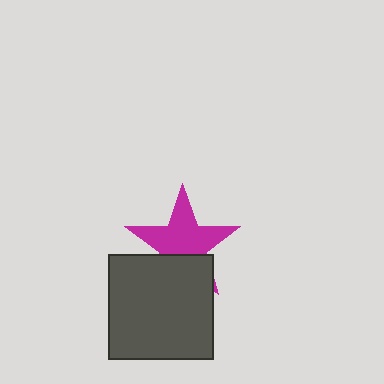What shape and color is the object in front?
The object in front is a dark gray square.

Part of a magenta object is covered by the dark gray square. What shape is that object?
It is a star.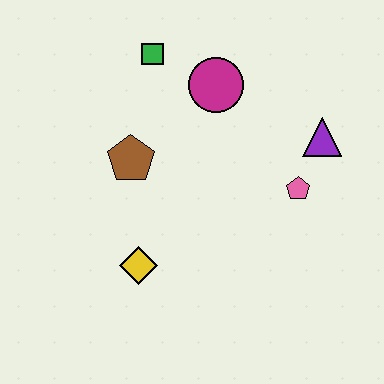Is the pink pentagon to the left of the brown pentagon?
No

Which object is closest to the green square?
The magenta circle is closest to the green square.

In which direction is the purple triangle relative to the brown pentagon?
The purple triangle is to the right of the brown pentagon.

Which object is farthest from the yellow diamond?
The purple triangle is farthest from the yellow diamond.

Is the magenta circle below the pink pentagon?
No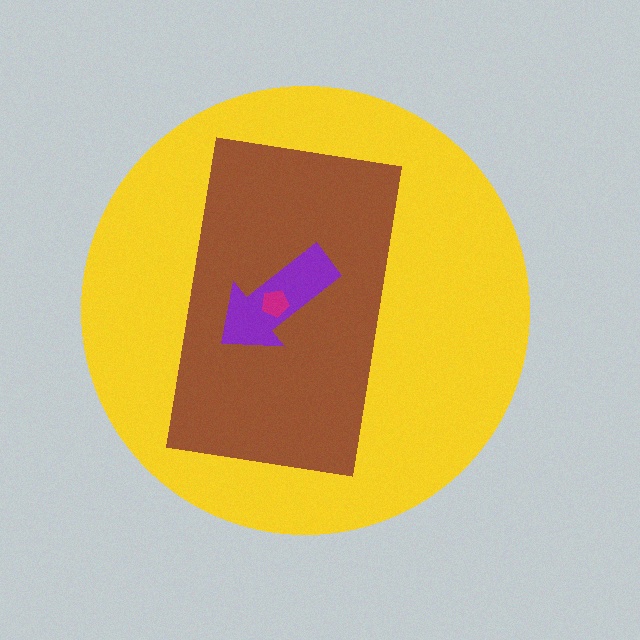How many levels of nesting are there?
4.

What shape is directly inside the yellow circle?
The brown rectangle.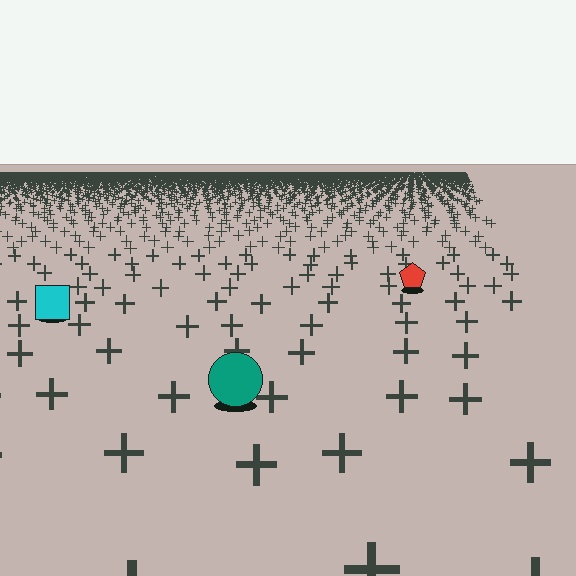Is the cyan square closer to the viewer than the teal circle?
No. The teal circle is closer — you can tell from the texture gradient: the ground texture is coarser near it.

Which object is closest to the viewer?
The teal circle is closest. The texture marks near it are larger and more spread out.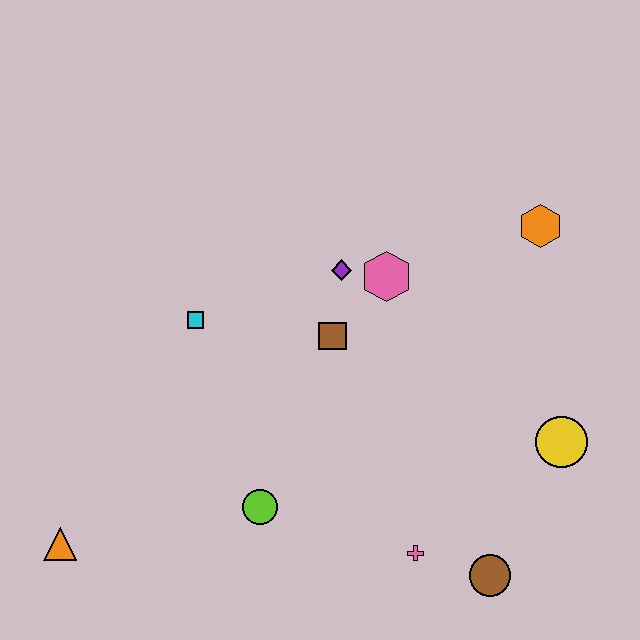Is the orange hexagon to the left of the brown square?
No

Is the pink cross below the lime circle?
Yes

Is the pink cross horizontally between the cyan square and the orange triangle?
No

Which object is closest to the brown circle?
The pink cross is closest to the brown circle.